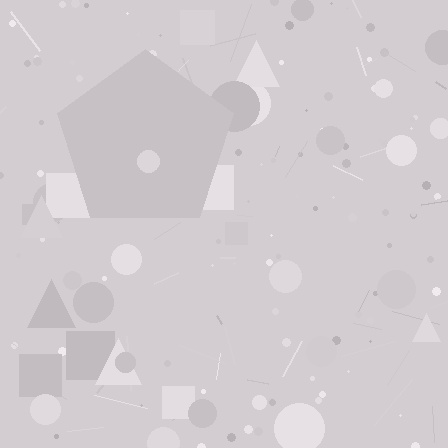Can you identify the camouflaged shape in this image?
The camouflaged shape is a pentagon.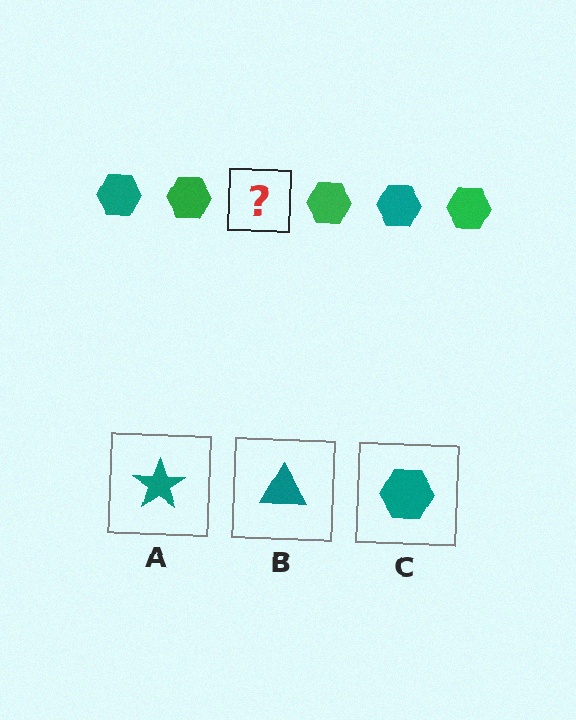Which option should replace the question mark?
Option C.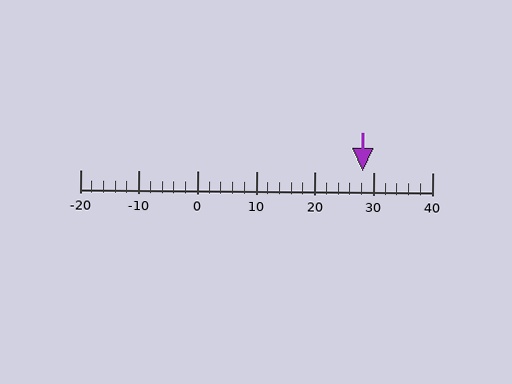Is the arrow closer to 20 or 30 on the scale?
The arrow is closer to 30.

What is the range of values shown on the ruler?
The ruler shows values from -20 to 40.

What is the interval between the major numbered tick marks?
The major tick marks are spaced 10 units apart.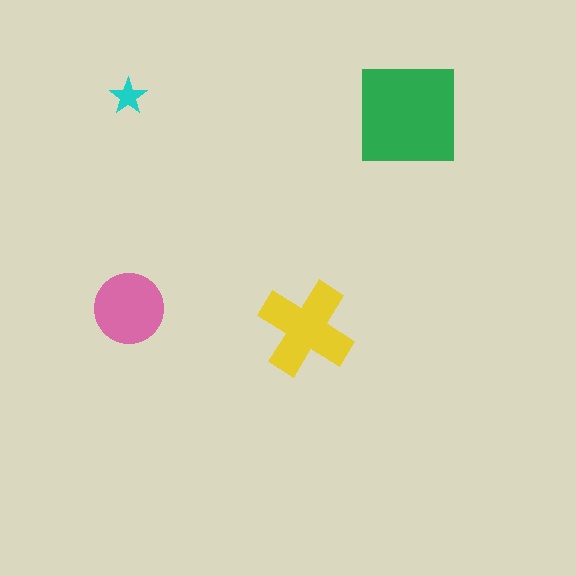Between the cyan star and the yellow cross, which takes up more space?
The yellow cross.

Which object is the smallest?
The cyan star.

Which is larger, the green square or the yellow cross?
The green square.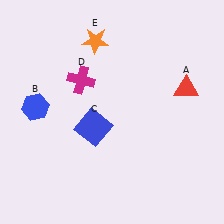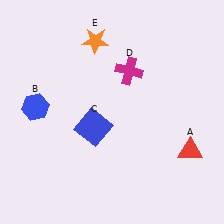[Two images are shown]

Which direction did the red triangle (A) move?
The red triangle (A) moved down.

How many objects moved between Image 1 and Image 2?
2 objects moved between the two images.